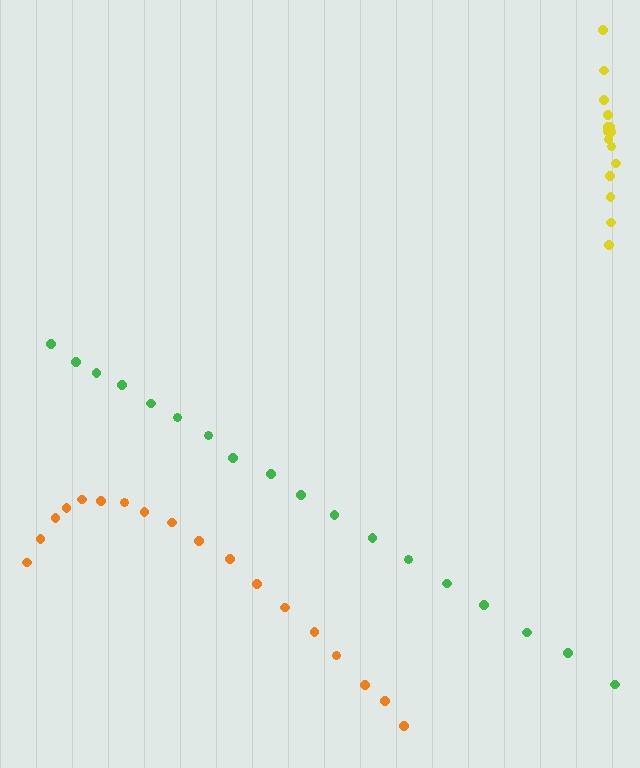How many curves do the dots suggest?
There are 3 distinct paths.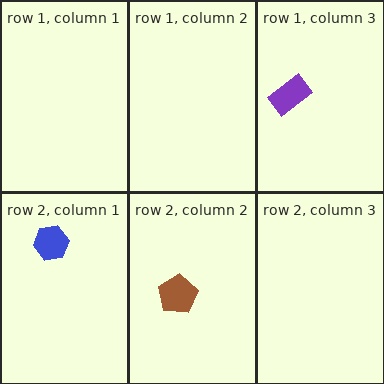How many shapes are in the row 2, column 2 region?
1.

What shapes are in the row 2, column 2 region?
The brown pentagon.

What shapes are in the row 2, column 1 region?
The blue hexagon.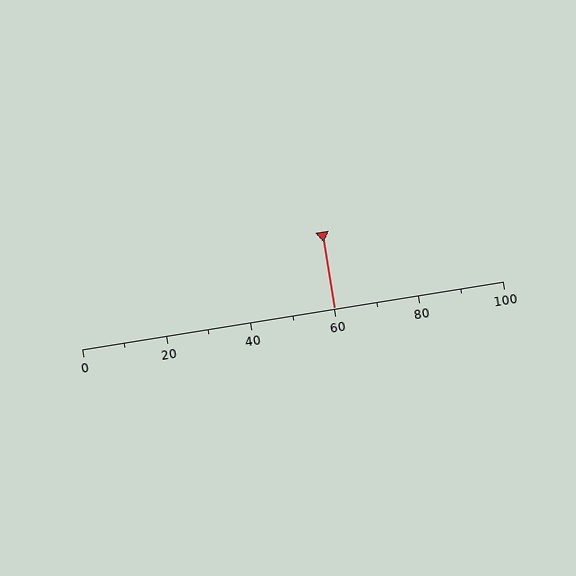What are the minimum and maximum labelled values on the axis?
The axis runs from 0 to 100.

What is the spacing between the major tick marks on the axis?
The major ticks are spaced 20 apart.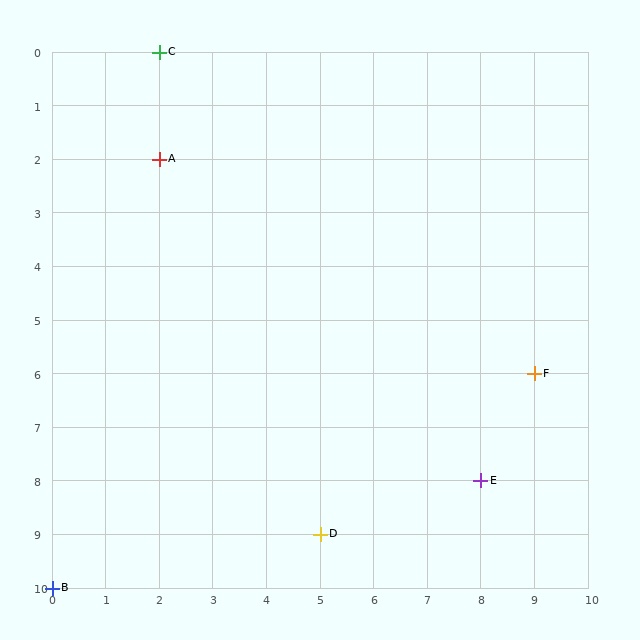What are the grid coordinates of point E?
Point E is at grid coordinates (8, 8).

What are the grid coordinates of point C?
Point C is at grid coordinates (2, 0).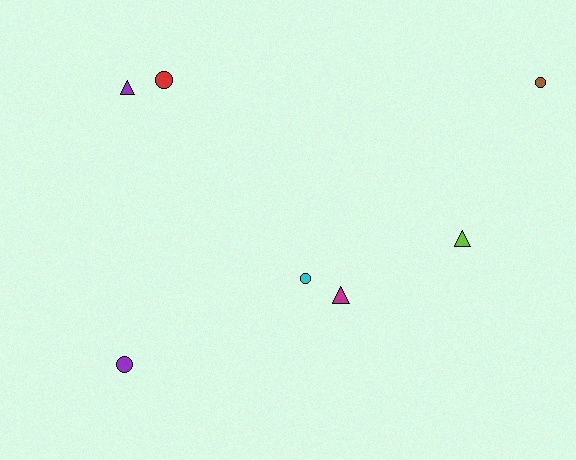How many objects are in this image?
There are 7 objects.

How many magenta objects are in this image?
There is 1 magenta object.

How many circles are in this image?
There are 4 circles.